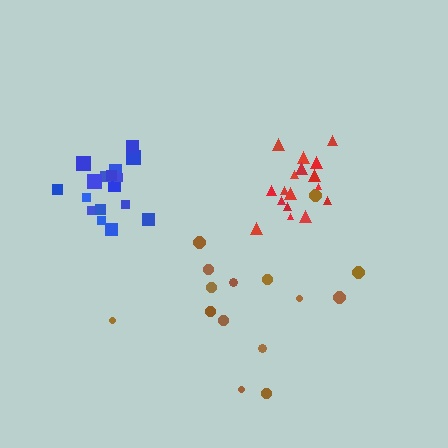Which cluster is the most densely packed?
Blue.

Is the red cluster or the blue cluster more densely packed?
Blue.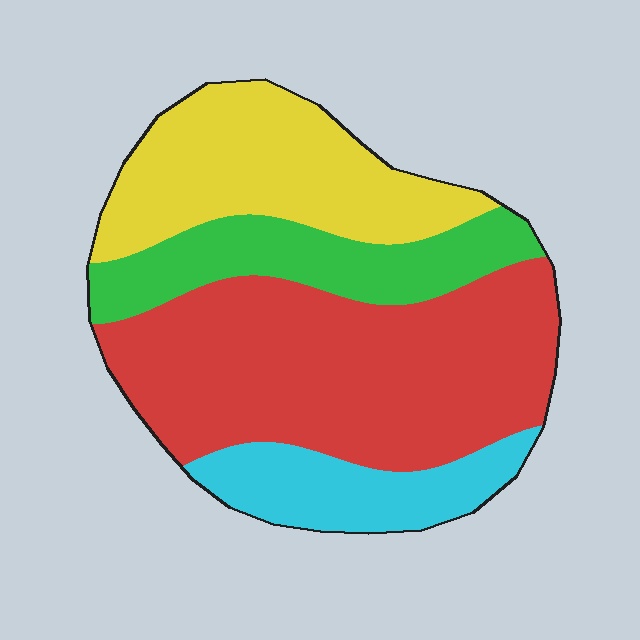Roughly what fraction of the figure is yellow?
Yellow takes up between a sixth and a third of the figure.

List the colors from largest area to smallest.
From largest to smallest: red, yellow, green, cyan.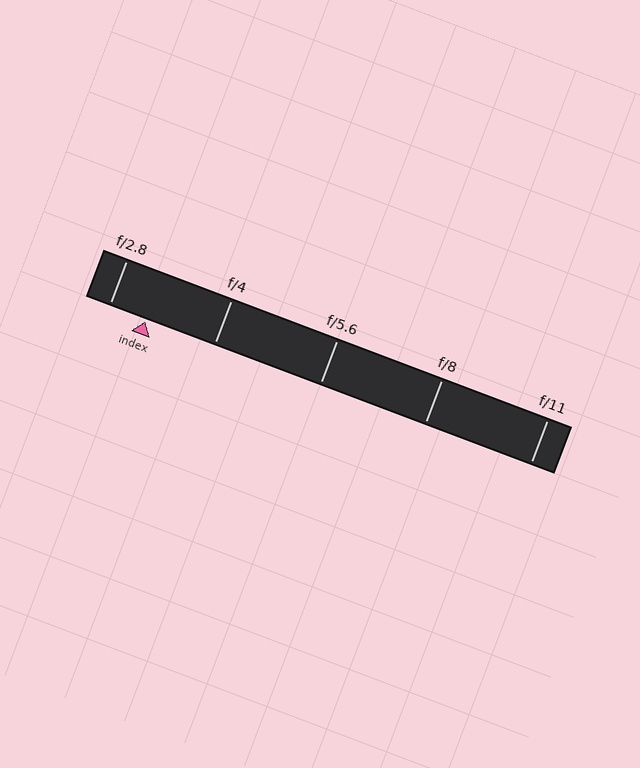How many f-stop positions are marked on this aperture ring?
There are 5 f-stop positions marked.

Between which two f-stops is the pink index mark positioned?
The index mark is between f/2.8 and f/4.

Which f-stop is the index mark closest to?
The index mark is closest to f/2.8.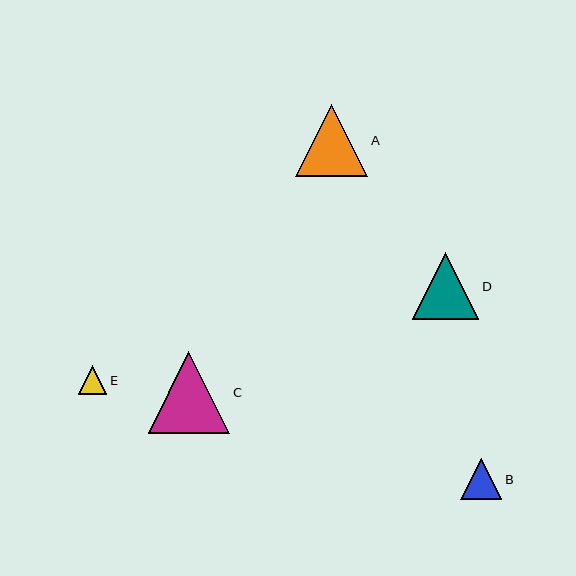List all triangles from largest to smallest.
From largest to smallest: C, A, D, B, E.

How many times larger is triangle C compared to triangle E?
Triangle C is approximately 2.9 times the size of triangle E.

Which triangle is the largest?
Triangle C is the largest with a size of approximately 82 pixels.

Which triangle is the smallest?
Triangle E is the smallest with a size of approximately 29 pixels.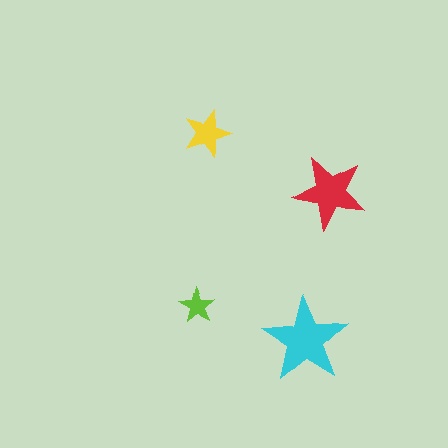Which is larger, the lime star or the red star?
The red one.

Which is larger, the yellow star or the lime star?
The yellow one.